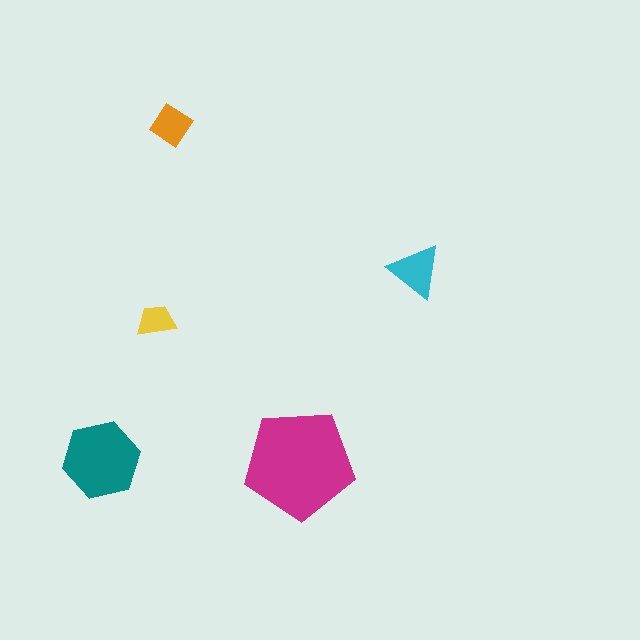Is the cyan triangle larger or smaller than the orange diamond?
Larger.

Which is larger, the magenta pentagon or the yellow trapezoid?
The magenta pentagon.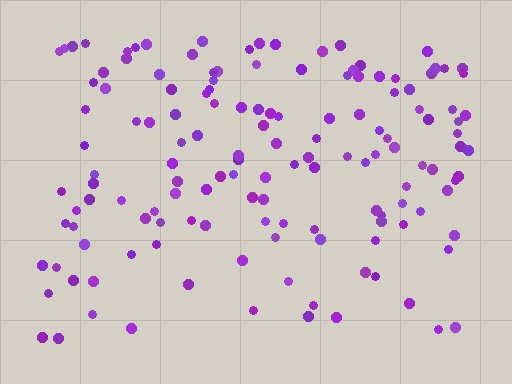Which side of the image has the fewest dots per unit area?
The bottom.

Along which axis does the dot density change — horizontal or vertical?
Vertical.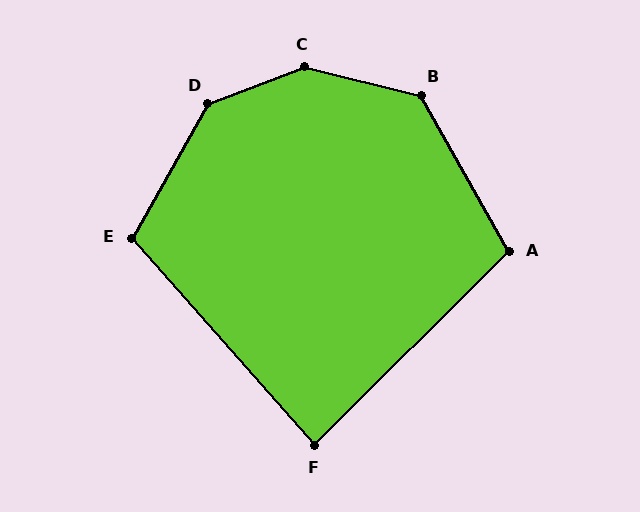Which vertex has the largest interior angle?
C, at approximately 146 degrees.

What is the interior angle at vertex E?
Approximately 109 degrees (obtuse).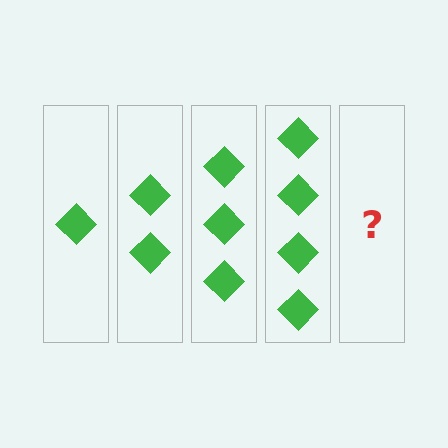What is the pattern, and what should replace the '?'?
The pattern is that each step adds one more diamond. The '?' should be 5 diamonds.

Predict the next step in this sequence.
The next step is 5 diamonds.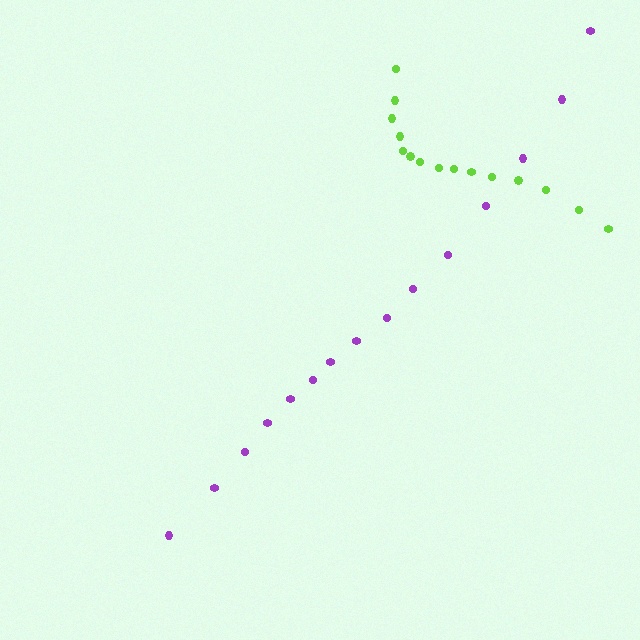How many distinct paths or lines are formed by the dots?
There are 2 distinct paths.